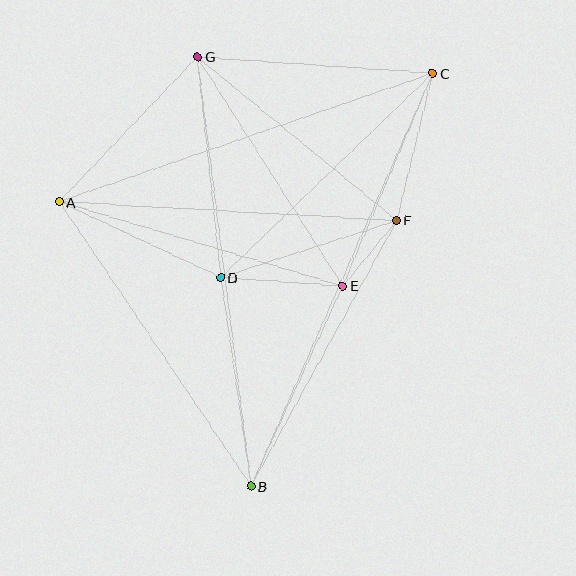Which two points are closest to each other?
Points E and F are closest to each other.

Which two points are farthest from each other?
Points B and C are farthest from each other.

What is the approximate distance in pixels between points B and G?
The distance between B and G is approximately 433 pixels.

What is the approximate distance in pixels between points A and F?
The distance between A and F is approximately 338 pixels.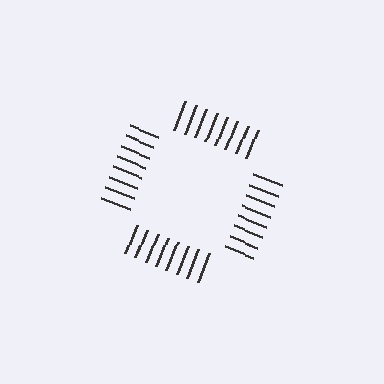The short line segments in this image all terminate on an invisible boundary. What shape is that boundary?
An illusory square — the line segments terminate on its edges but no continuous stroke is drawn.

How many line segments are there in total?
32 — 8 along each of the 4 edges.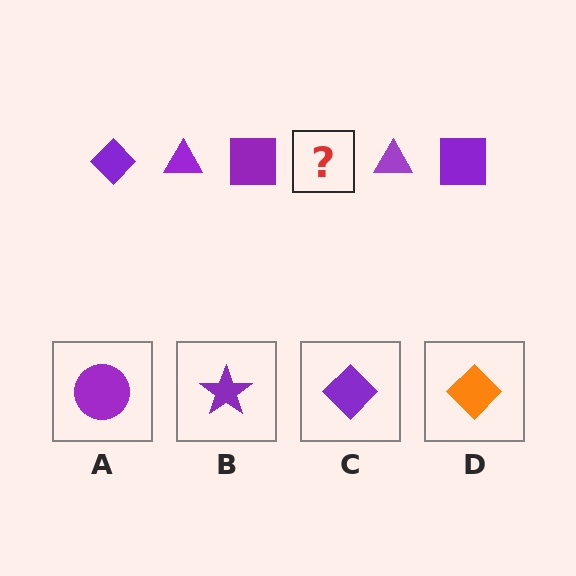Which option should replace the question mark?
Option C.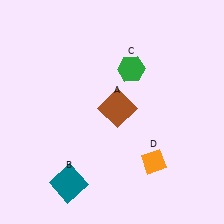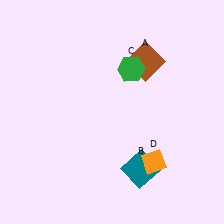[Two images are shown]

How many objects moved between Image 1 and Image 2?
2 objects moved between the two images.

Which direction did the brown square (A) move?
The brown square (A) moved up.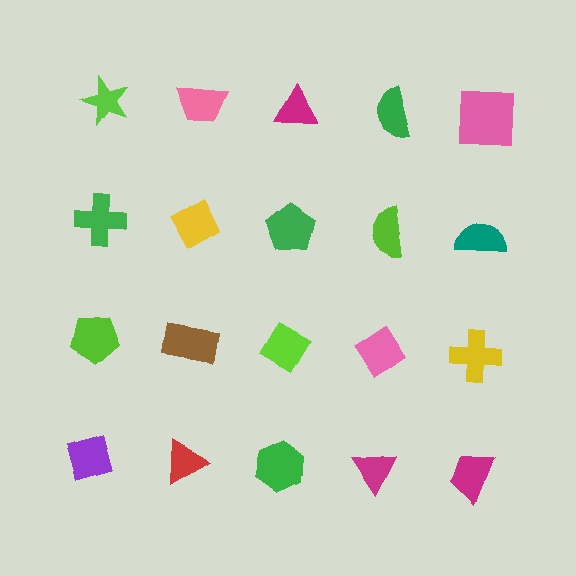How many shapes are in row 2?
5 shapes.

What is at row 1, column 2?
A pink trapezoid.